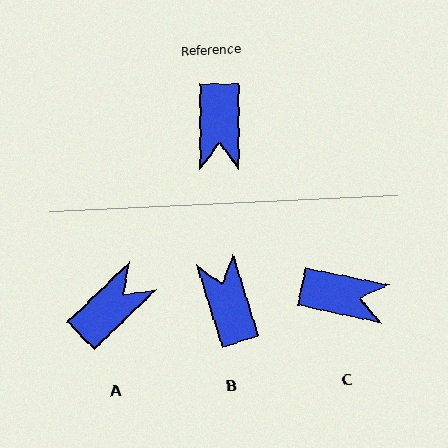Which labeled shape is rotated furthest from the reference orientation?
B, about 163 degrees away.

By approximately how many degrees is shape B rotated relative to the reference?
Approximately 163 degrees clockwise.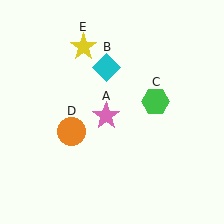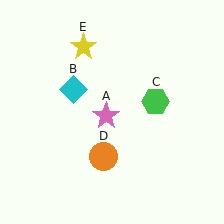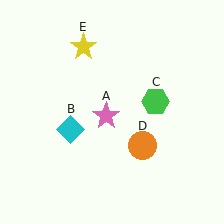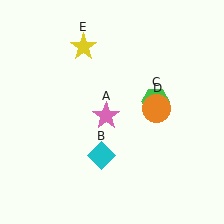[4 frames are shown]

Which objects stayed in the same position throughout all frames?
Pink star (object A) and green hexagon (object C) and yellow star (object E) remained stationary.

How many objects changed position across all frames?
2 objects changed position: cyan diamond (object B), orange circle (object D).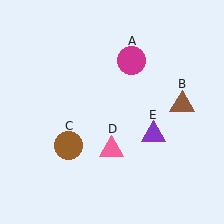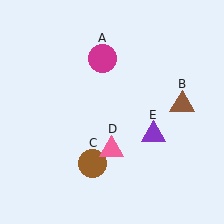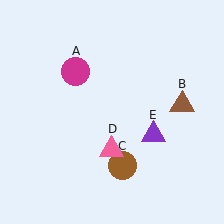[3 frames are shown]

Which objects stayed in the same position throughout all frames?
Brown triangle (object B) and pink triangle (object D) and purple triangle (object E) remained stationary.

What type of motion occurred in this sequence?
The magenta circle (object A), brown circle (object C) rotated counterclockwise around the center of the scene.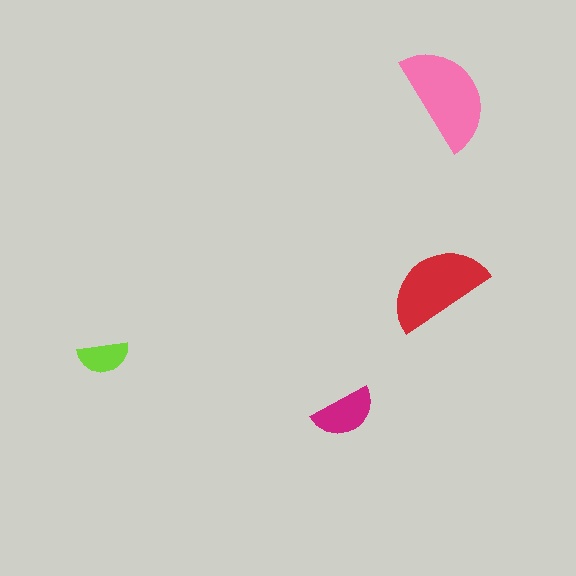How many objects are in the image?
There are 4 objects in the image.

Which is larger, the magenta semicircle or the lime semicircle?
The magenta one.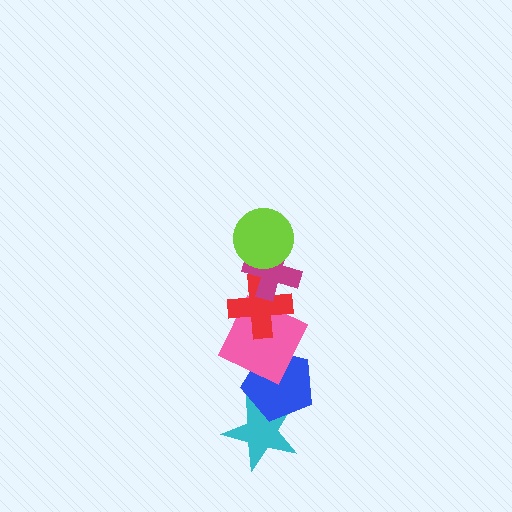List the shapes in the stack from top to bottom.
From top to bottom: the lime circle, the magenta cross, the red cross, the pink square, the blue pentagon, the cyan star.